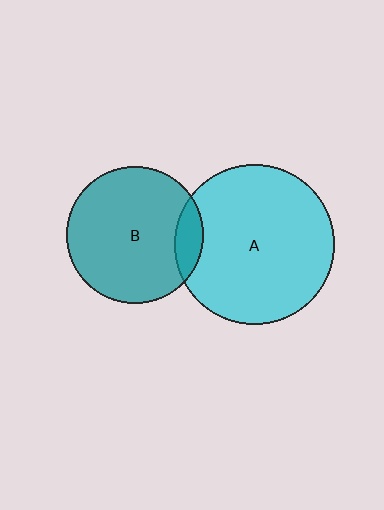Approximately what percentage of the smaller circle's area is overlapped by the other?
Approximately 10%.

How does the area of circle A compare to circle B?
Approximately 1.4 times.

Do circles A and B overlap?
Yes.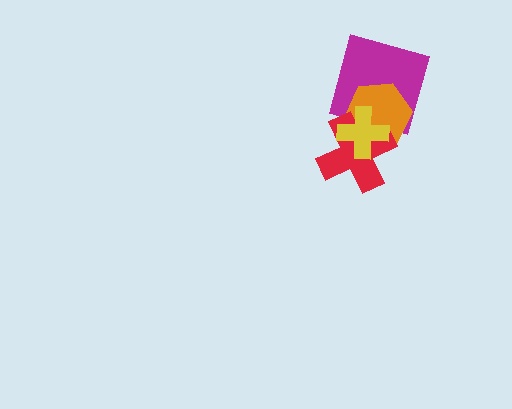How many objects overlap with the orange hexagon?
3 objects overlap with the orange hexagon.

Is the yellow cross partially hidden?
No, no other shape covers it.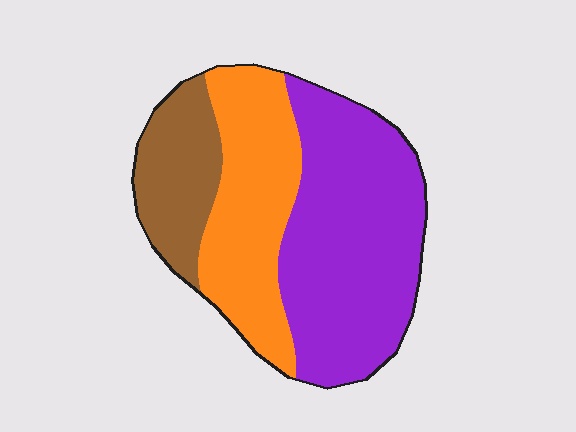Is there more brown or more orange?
Orange.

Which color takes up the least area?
Brown, at roughly 20%.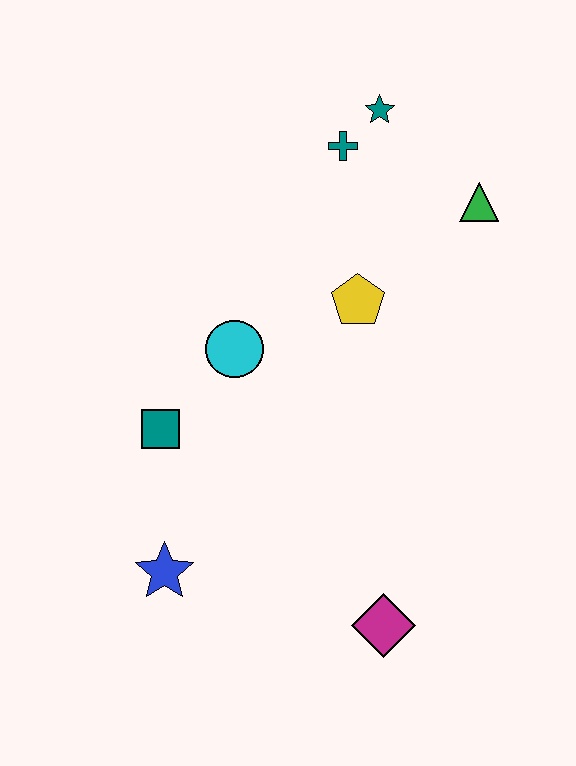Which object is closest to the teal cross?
The teal star is closest to the teal cross.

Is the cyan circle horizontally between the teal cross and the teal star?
No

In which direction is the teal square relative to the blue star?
The teal square is above the blue star.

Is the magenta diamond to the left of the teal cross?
No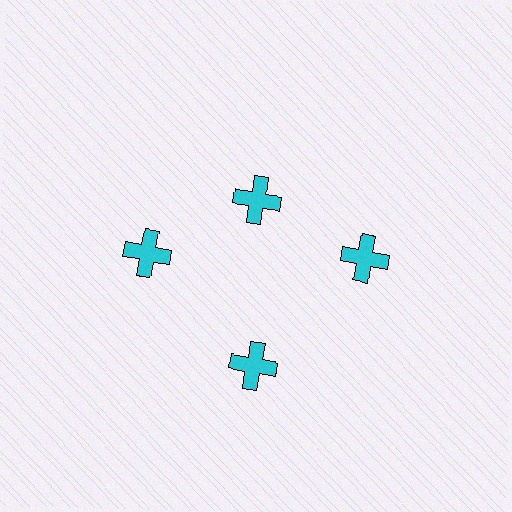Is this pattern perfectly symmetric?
No. The 4 cyan crosses are arranged in a ring, but one element near the 12 o'clock position is pulled inward toward the center, breaking the 4-fold rotational symmetry.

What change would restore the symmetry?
The symmetry would be restored by moving it outward, back onto the ring so that all 4 crosses sit at equal angles and equal distance from the center.